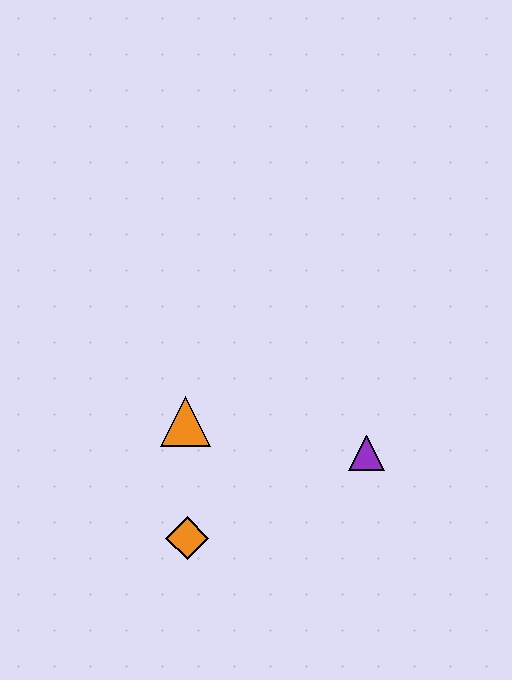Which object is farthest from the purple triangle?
The orange diamond is farthest from the purple triangle.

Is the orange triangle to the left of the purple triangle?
Yes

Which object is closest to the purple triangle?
The orange triangle is closest to the purple triangle.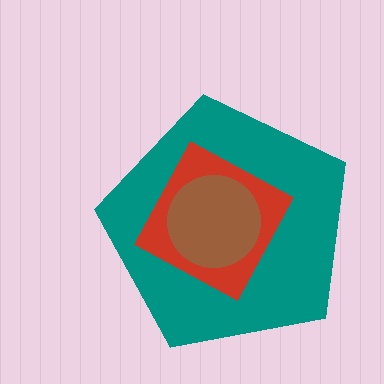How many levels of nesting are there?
3.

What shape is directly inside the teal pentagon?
The red diamond.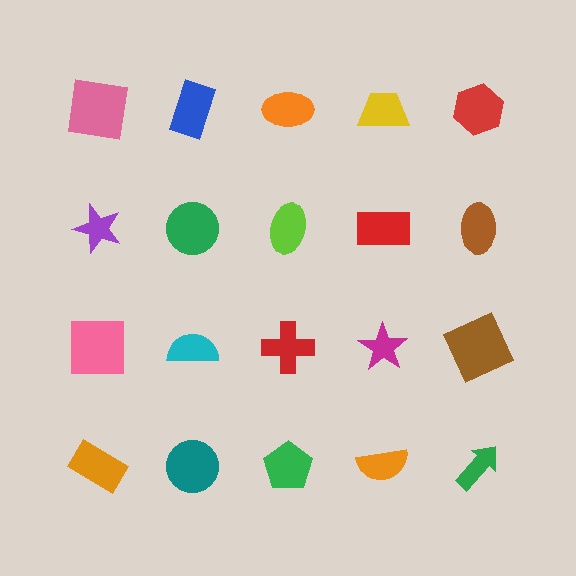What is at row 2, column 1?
A purple star.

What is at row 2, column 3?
A lime ellipse.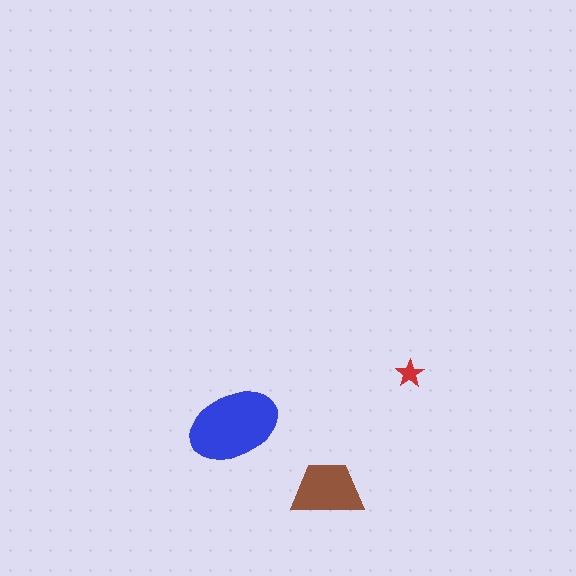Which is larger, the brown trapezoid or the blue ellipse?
The blue ellipse.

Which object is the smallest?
The red star.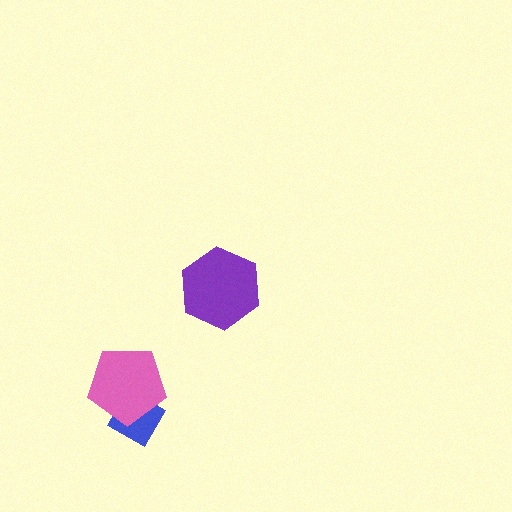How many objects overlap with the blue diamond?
1 object overlaps with the blue diamond.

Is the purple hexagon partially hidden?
No, no other shape covers it.